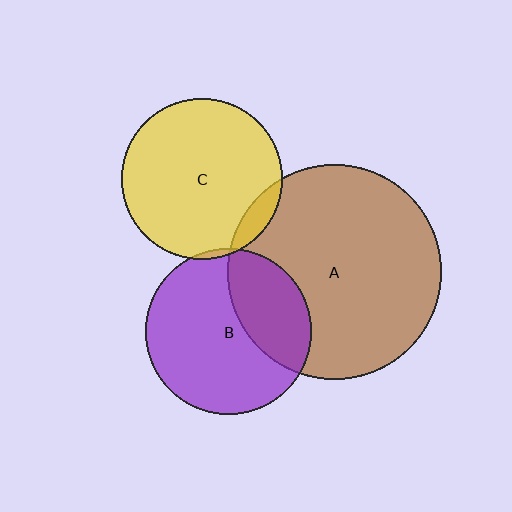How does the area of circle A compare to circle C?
Approximately 1.8 times.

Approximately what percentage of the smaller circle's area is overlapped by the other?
Approximately 30%.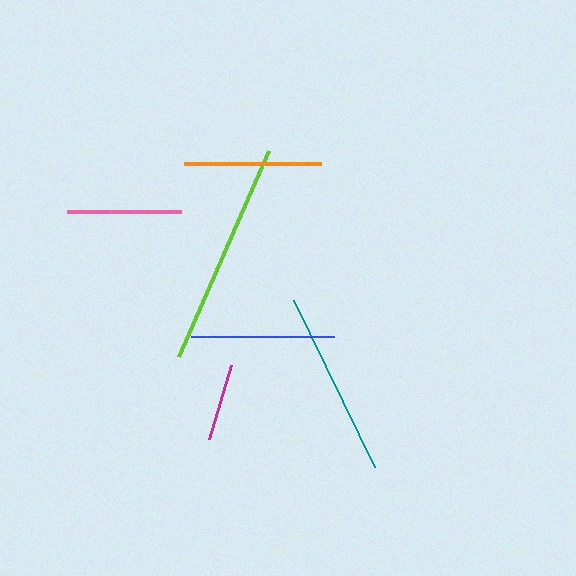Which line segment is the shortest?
The magenta line is the shortest at approximately 78 pixels.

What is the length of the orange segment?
The orange segment is approximately 136 pixels long.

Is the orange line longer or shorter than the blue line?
The blue line is longer than the orange line.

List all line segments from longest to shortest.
From longest to shortest: lime, teal, blue, orange, pink, magenta.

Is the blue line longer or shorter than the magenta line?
The blue line is longer than the magenta line.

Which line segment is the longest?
The lime line is the longest at approximately 225 pixels.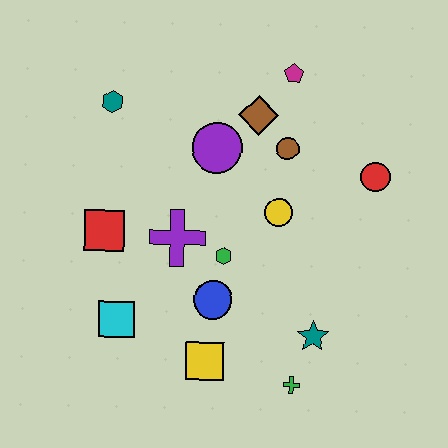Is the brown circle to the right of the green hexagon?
Yes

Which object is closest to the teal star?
The green cross is closest to the teal star.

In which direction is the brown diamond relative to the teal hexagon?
The brown diamond is to the right of the teal hexagon.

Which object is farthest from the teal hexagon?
The green cross is farthest from the teal hexagon.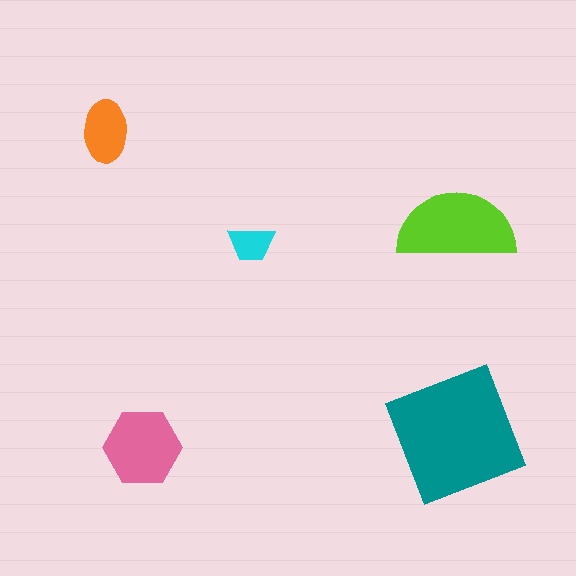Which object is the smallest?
The cyan trapezoid.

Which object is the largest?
The teal square.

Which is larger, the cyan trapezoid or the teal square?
The teal square.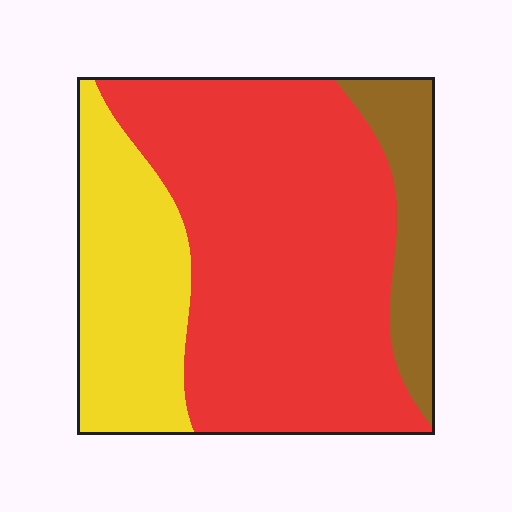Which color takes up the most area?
Red, at roughly 60%.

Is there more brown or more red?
Red.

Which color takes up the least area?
Brown, at roughly 10%.